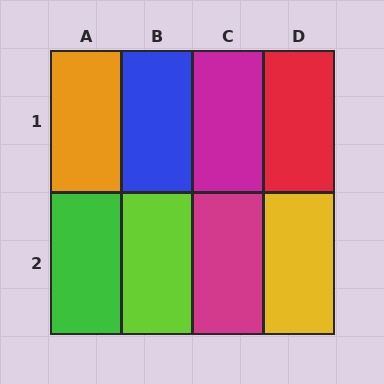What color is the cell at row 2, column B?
Lime.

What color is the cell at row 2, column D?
Yellow.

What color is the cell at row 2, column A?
Green.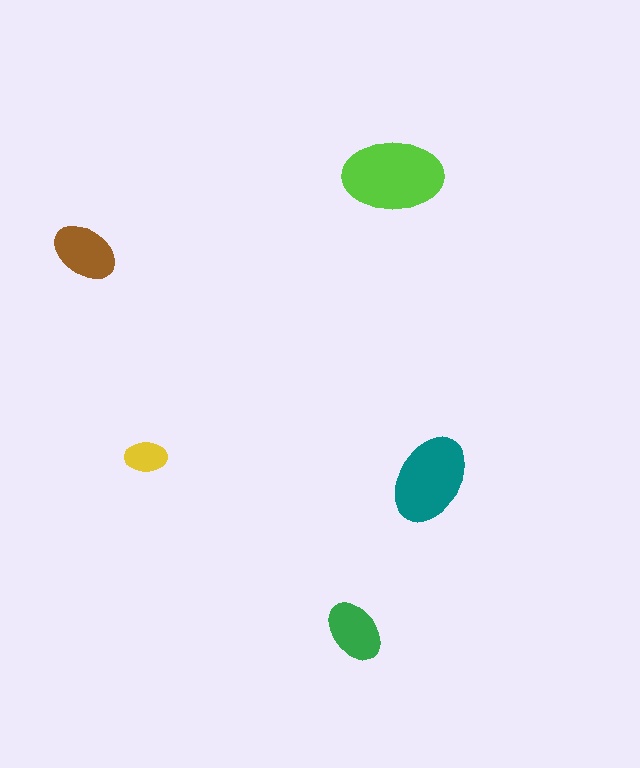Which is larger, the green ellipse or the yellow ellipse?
The green one.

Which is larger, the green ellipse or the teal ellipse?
The teal one.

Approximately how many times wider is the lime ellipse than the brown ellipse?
About 1.5 times wider.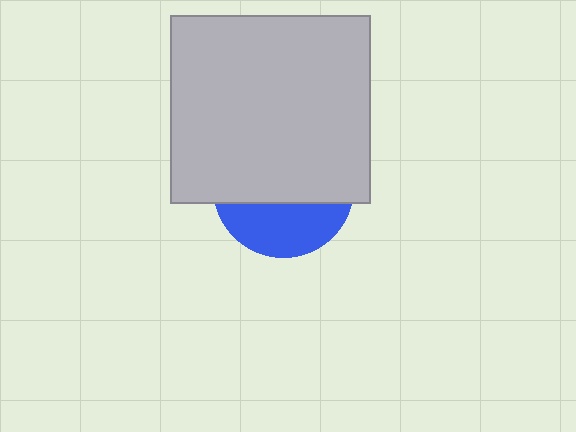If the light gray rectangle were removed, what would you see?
You would see the complete blue circle.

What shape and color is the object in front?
The object in front is a light gray rectangle.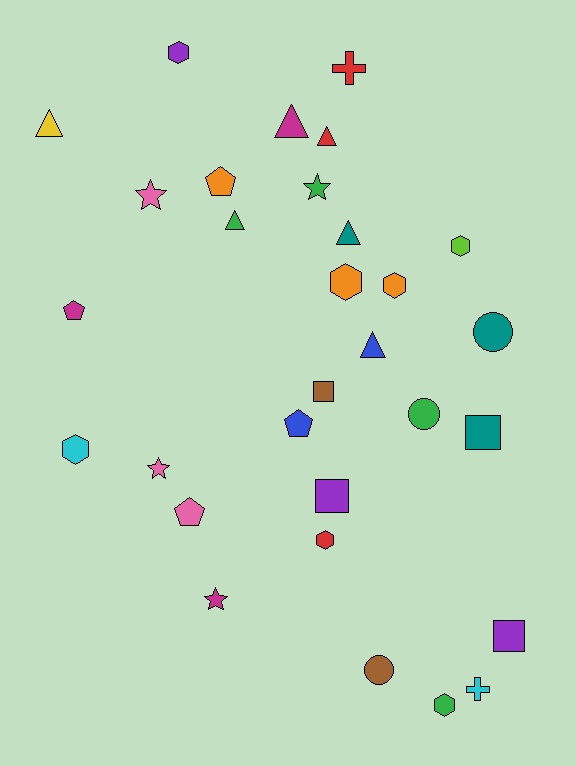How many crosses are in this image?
There are 2 crosses.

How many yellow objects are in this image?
There is 1 yellow object.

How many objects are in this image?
There are 30 objects.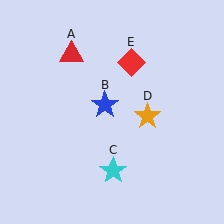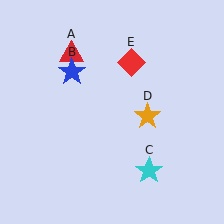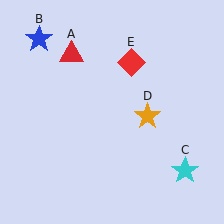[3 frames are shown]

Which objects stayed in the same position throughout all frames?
Red triangle (object A) and orange star (object D) and red diamond (object E) remained stationary.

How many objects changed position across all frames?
2 objects changed position: blue star (object B), cyan star (object C).